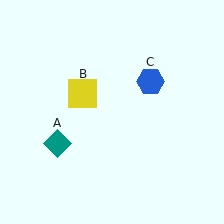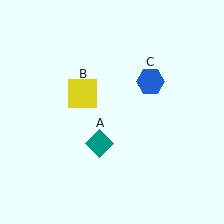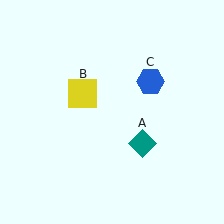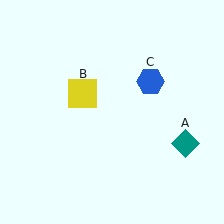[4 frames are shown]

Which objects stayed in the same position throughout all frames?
Yellow square (object B) and blue hexagon (object C) remained stationary.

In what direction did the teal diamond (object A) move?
The teal diamond (object A) moved right.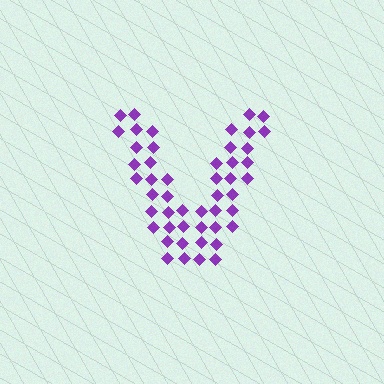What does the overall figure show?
The overall figure shows the letter V.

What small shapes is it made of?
It is made of small diamonds.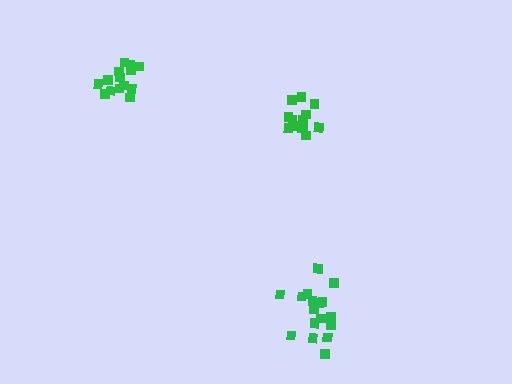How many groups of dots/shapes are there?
There are 3 groups.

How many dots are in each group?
Group 1: 17 dots, Group 2: 14 dots, Group 3: 14 dots (45 total).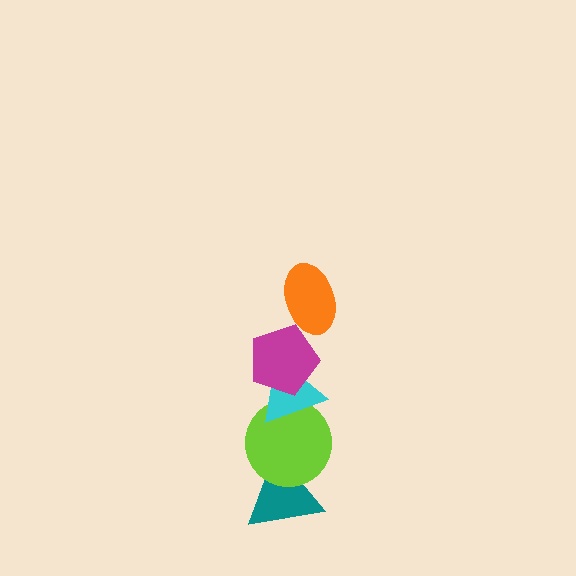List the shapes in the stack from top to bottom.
From top to bottom: the orange ellipse, the magenta pentagon, the cyan triangle, the lime circle, the teal triangle.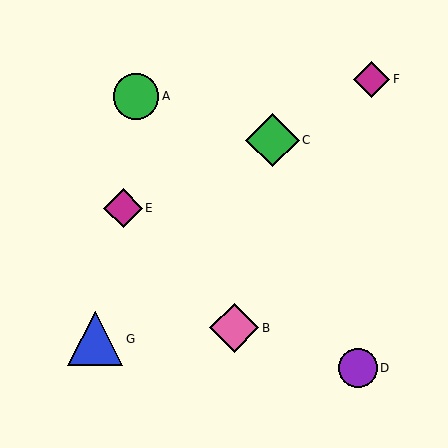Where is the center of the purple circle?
The center of the purple circle is at (358, 368).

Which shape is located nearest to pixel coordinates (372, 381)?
The purple circle (labeled D) at (358, 368) is nearest to that location.